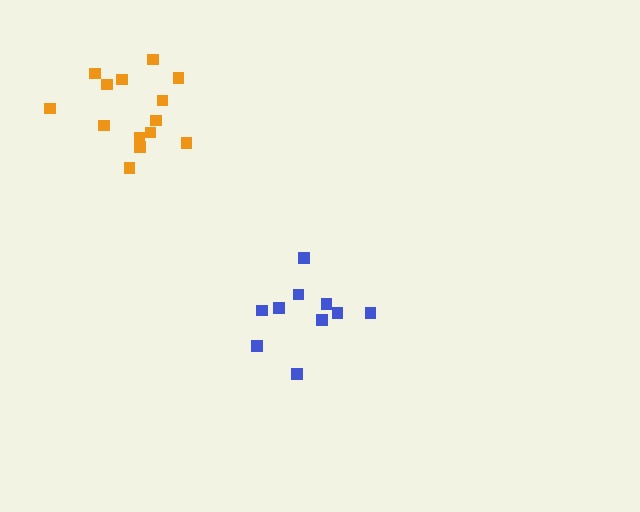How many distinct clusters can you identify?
There are 2 distinct clusters.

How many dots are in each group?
Group 1: 10 dots, Group 2: 14 dots (24 total).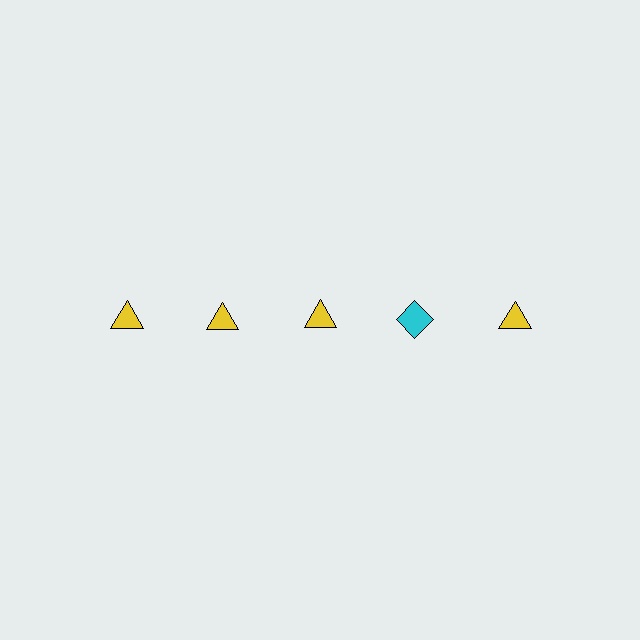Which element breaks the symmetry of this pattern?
The cyan diamond in the top row, second from right column breaks the symmetry. All other shapes are yellow triangles.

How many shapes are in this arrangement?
There are 5 shapes arranged in a grid pattern.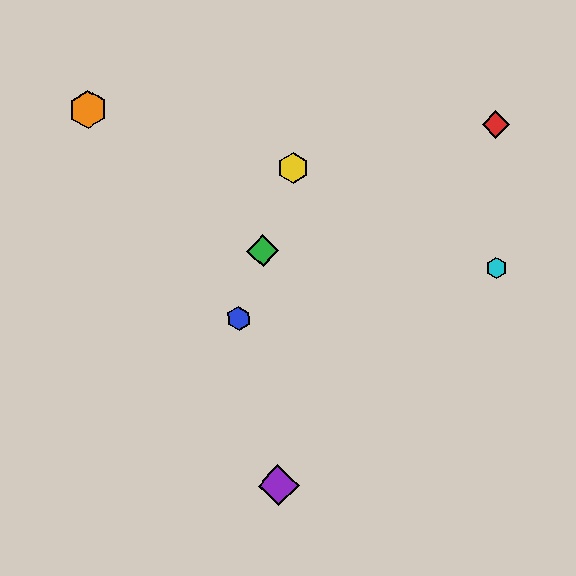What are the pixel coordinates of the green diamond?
The green diamond is at (263, 251).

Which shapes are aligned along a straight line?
The blue hexagon, the green diamond, the yellow hexagon are aligned along a straight line.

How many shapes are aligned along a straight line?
3 shapes (the blue hexagon, the green diamond, the yellow hexagon) are aligned along a straight line.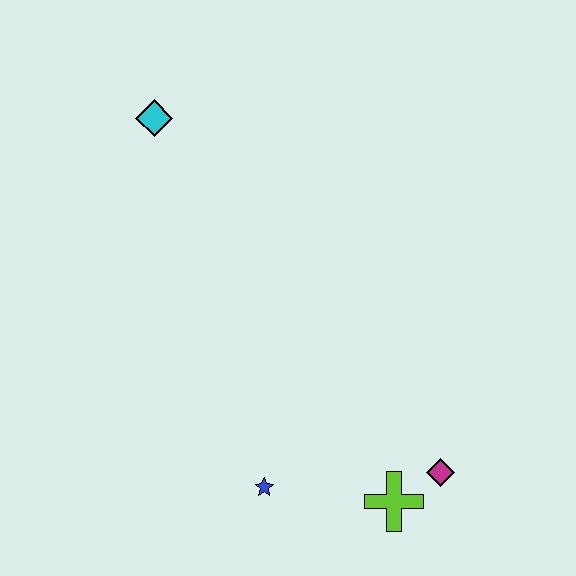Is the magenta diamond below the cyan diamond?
Yes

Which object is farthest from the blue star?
The cyan diamond is farthest from the blue star.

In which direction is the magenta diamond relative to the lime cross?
The magenta diamond is to the right of the lime cross.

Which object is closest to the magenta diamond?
The lime cross is closest to the magenta diamond.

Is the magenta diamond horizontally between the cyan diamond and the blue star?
No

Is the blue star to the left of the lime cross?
Yes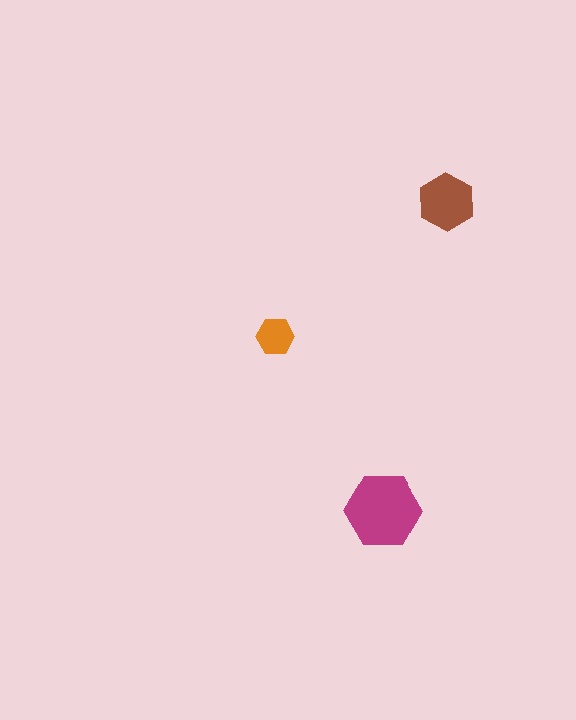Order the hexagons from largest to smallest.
the magenta one, the brown one, the orange one.